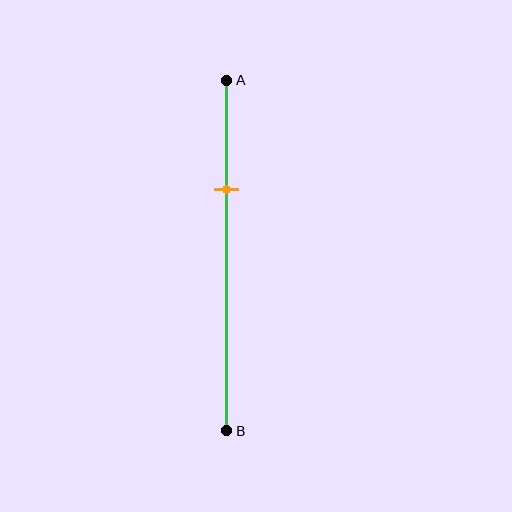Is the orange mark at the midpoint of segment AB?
No, the mark is at about 30% from A, not at the 50% midpoint.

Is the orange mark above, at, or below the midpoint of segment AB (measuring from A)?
The orange mark is above the midpoint of segment AB.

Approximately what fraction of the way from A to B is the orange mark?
The orange mark is approximately 30% of the way from A to B.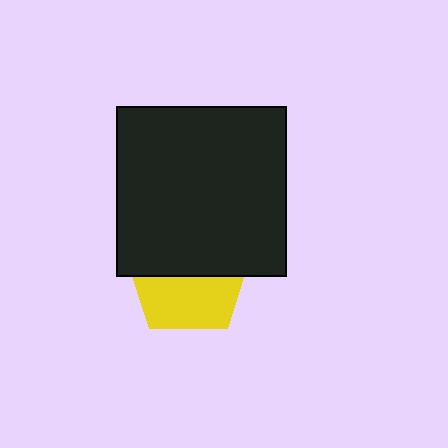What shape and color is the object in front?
The object in front is a black square.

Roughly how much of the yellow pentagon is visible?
About half of it is visible (roughly 47%).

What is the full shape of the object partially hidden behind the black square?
The partially hidden object is a yellow pentagon.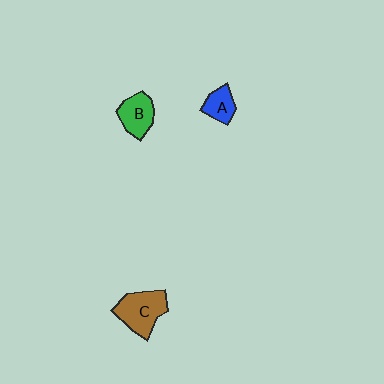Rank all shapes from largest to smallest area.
From largest to smallest: C (brown), B (green), A (blue).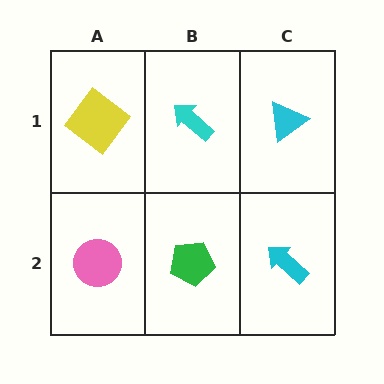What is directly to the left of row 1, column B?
A yellow diamond.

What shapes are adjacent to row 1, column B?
A green pentagon (row 2, column B), a yellow diamond (row 1, column A), a cyan triangle (row 1, column C).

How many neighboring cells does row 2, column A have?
2.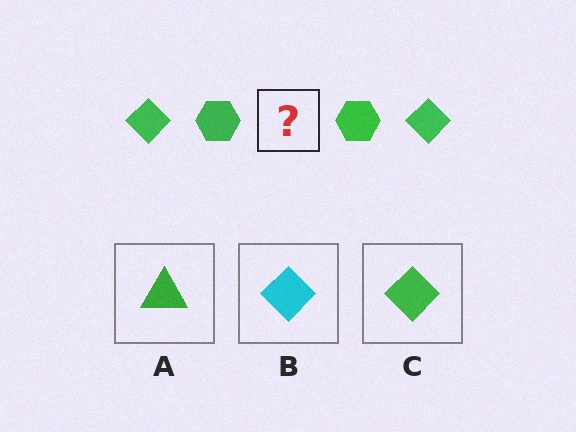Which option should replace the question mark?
Option C.